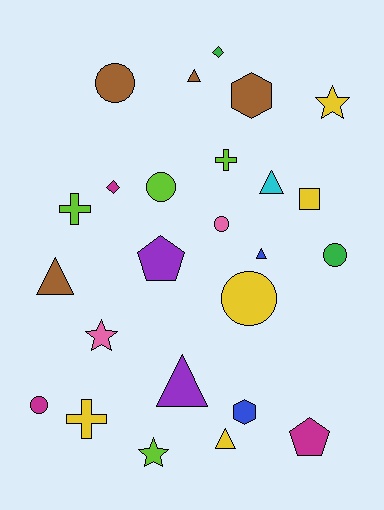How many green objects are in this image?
There are 2 green objects.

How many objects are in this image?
There are 25 objects.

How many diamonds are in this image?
There are 2 diamonds.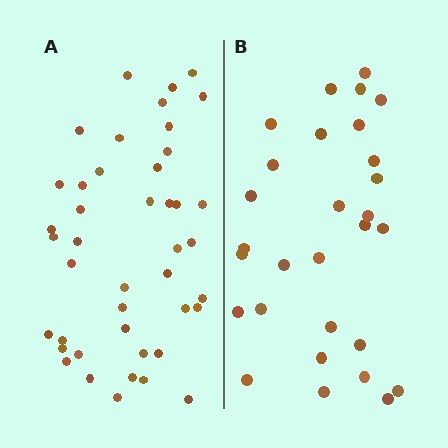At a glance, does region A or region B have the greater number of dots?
Region A (the left region) has more dots.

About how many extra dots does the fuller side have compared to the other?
Region A has approximately 15 more dots than region B.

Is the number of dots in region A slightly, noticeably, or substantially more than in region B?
Region A has substantially more. The ratio is roughly 1.5 to 1.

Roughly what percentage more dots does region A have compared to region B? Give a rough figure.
About 50% more.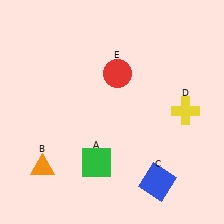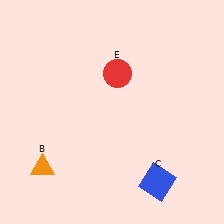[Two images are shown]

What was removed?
The green square (A), the yellow cross (D) were removed in Image 2.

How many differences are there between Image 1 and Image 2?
There are 2 differences between the two images.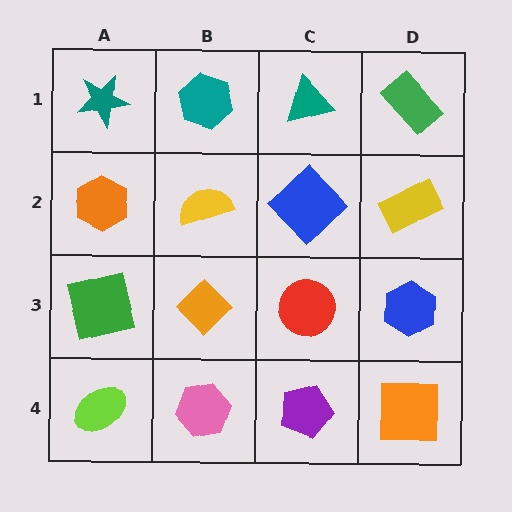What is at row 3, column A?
A green square.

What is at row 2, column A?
An orange hexagon.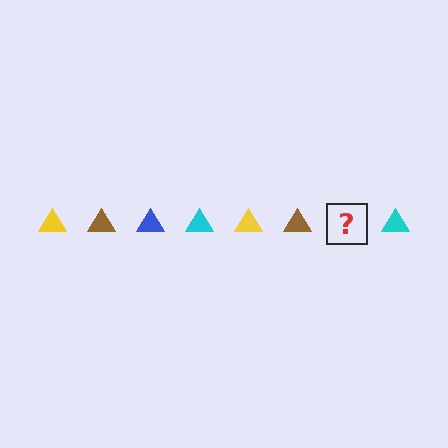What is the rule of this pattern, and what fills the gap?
The rule is that the pattern cycles through yellow, brown, blue, cyan triangles. The gap should be filled with a blue triangle.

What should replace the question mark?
The question mark should be replaced with a blue triangle.